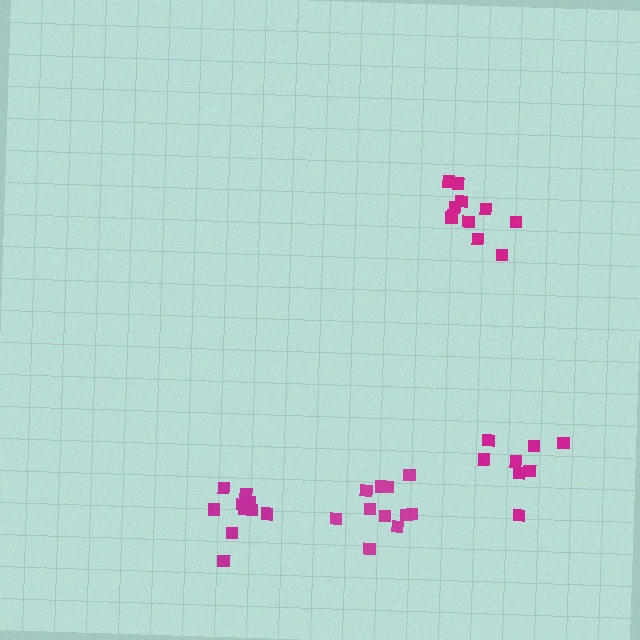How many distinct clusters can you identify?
There are 4 distinct clusters.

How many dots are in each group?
Group 1: 11 dots, Group 2: 10 dots, Group 3: 11 dots, Group 4: 8 dots (40 total).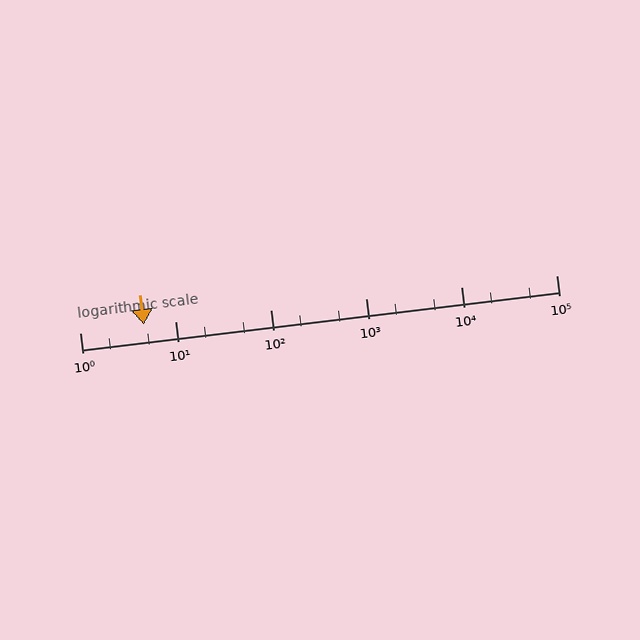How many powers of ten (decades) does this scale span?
The scale spans 5 decades, from 1 to 100000.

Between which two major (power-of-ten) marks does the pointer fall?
The pointer is between 1 and 10.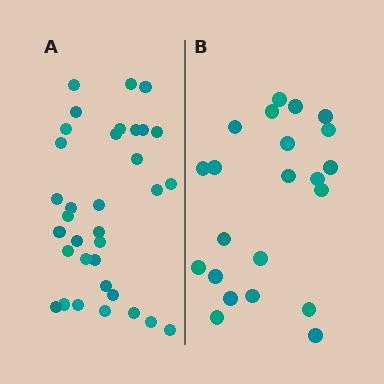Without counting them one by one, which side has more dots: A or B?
Region A (the left region) has more dots.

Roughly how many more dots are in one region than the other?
Region A has roughly 12 or so more dots than region B.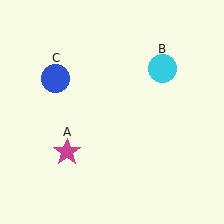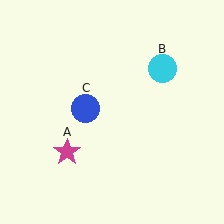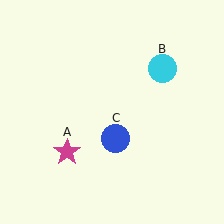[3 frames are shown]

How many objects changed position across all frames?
1 object changed position: blue circle (object C).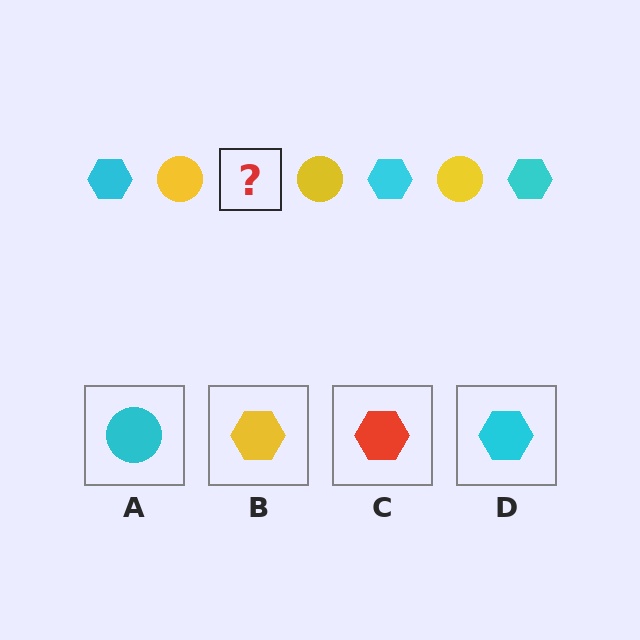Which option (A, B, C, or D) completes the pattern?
D.